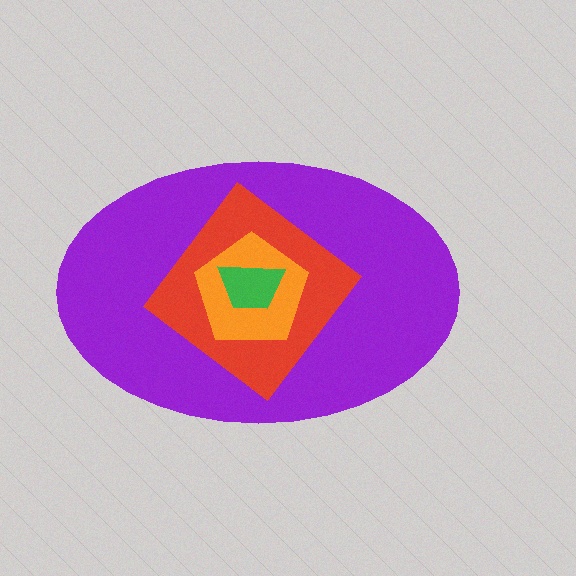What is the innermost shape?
The green trapezoid.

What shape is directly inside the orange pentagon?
The green trapezoid.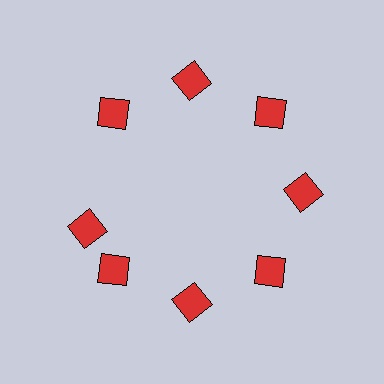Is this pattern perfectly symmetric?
No. The 8 red diamonds are arranged in a ring, but one element near the 9 o'clock position is rotated out of alignment along the ring, breaking the 8-fold rotational symmetry.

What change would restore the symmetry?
The symmetry would be restored by rotating it back into even spacing with its neighbors so that all 8 diamonds sit at equal angles and equal distance from the center.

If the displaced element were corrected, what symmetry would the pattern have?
It would have 8-fold rotational symmetry — the pattern would map onto itself every 45 degrees.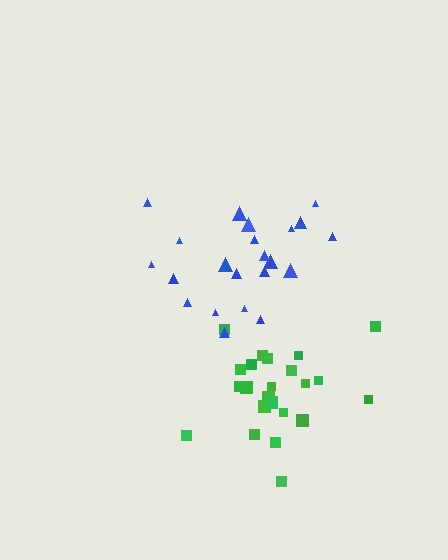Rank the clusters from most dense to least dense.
green, blue.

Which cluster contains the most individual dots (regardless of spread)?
Green (23).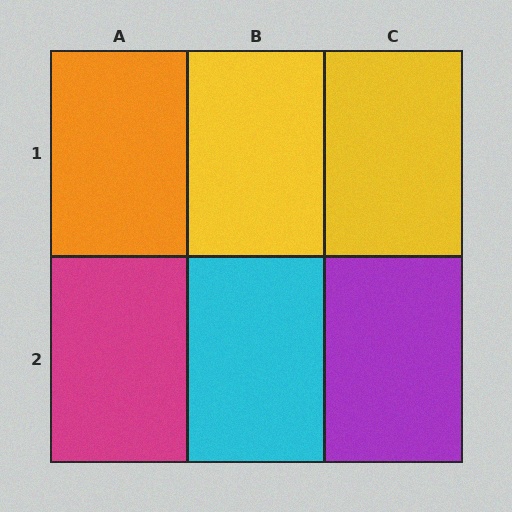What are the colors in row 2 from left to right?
Magenta, cyan, purple.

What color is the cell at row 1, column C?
Yellow.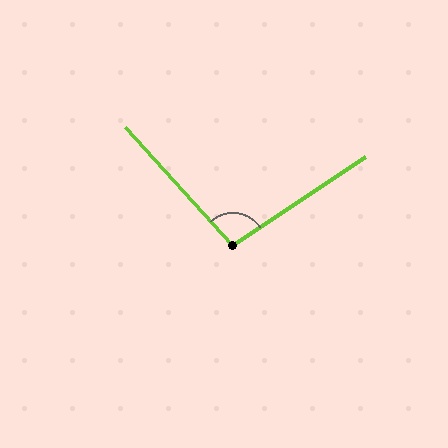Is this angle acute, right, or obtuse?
It is obtuse.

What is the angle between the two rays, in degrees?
Approximately 98 degrees.